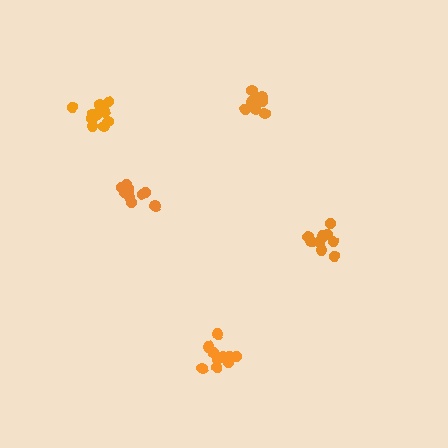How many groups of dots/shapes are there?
There are 5 groups.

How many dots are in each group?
Group 1: 10 dots, Group 2: 10 dots, Group 3: 8 dots, Group 4: 12 dots, Group 5: 11 dots (51 total).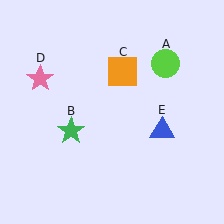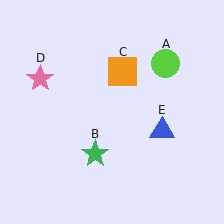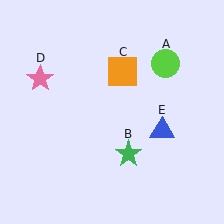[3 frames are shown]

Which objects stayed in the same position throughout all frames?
Lime circle (object A) and orange square (object C) and pink star (object D) and blue triangle (object E) remained stationary.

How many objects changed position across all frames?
1 object changed position: green star (object B).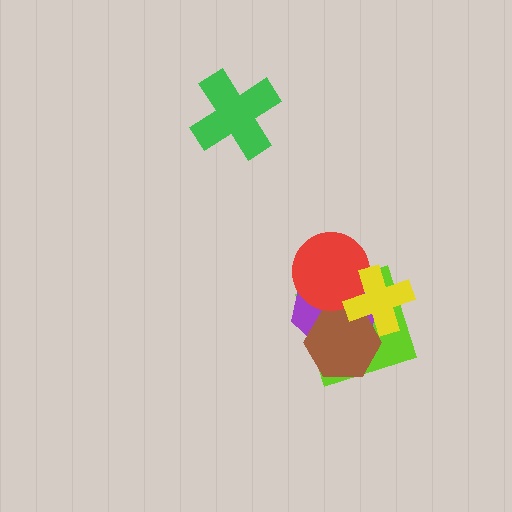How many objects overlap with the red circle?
3 objects overlap with the red circle.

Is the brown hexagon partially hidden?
Yes, it is partially covered by another shape.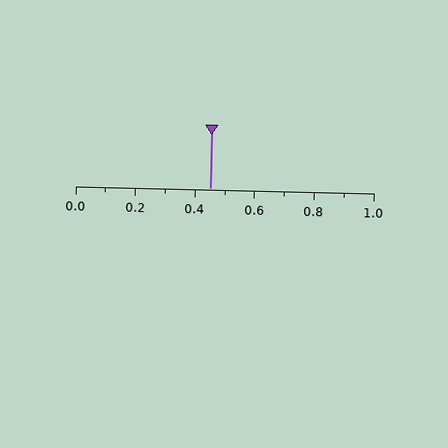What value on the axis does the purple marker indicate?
The marker indicates approximately 0.45.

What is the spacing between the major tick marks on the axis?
The major ticks are spaced 0.2 apart.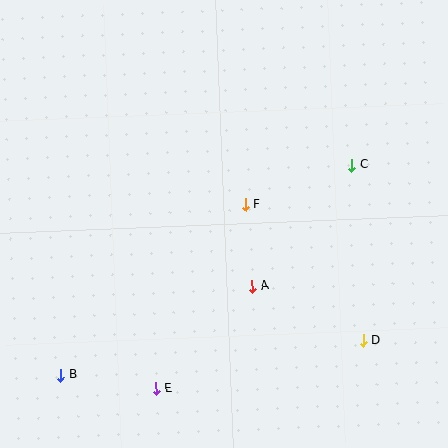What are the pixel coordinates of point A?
Point A is at (252, 286).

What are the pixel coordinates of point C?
Point C is at (352, 165).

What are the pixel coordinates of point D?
Point D is at (363, 341).